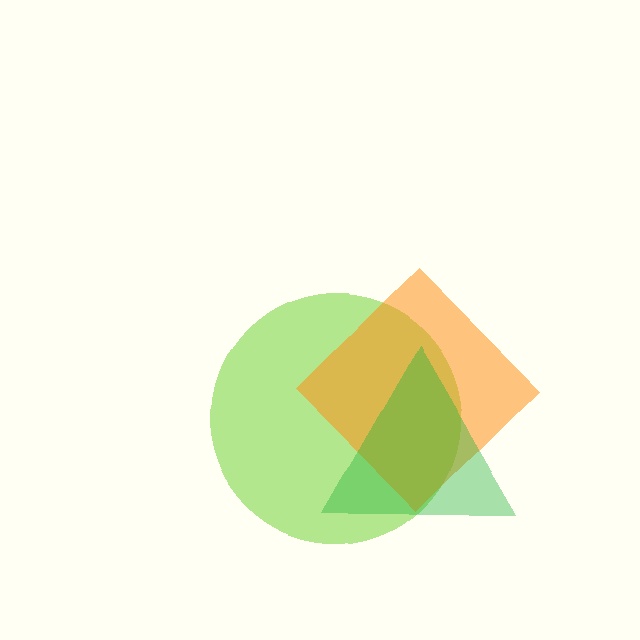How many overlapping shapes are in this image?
There are 3 overlapping shapes in the image.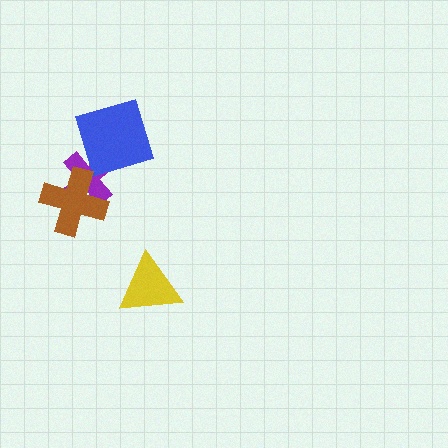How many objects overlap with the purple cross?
2 objects overlap with the purple cross.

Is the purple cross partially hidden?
Yes, it is partially covered by another shape.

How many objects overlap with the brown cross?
1 object overlaps with the brown cross.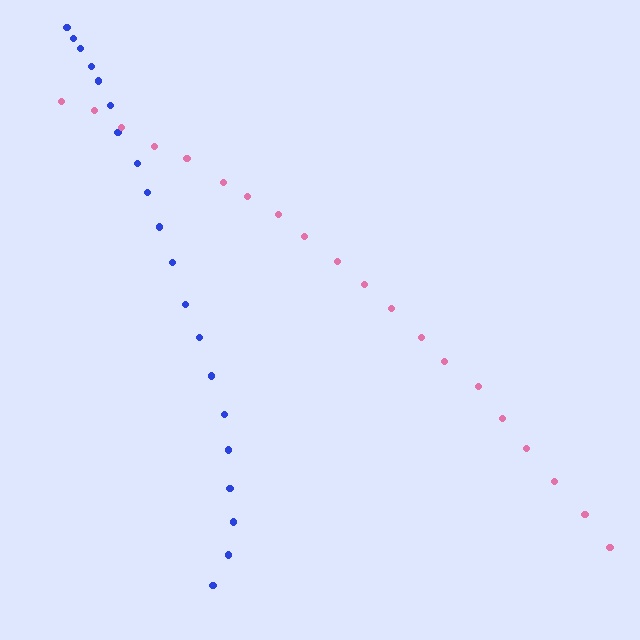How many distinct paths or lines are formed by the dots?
There are 2 distinct paths.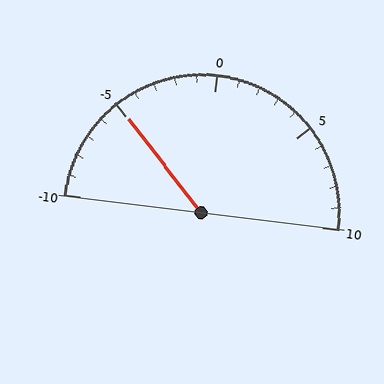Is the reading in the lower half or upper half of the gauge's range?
The reading is in the lower half of the range (-10 to 10).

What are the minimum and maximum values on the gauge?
The gauge ranges from -10 to 10.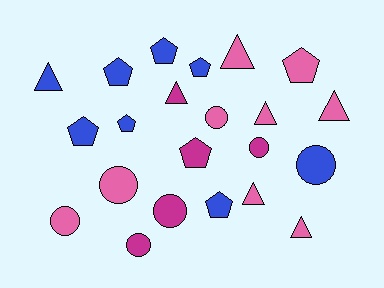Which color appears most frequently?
Pink, with 9 objects.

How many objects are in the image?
There are 22 objects.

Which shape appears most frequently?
Pentagon, with 8 objects.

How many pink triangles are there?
There are 5 pink triangles.